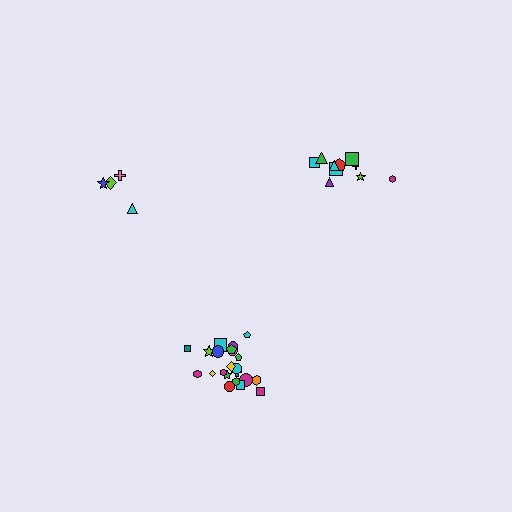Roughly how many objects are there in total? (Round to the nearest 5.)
Roughly 35 objects in total.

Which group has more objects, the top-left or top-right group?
The top-right group.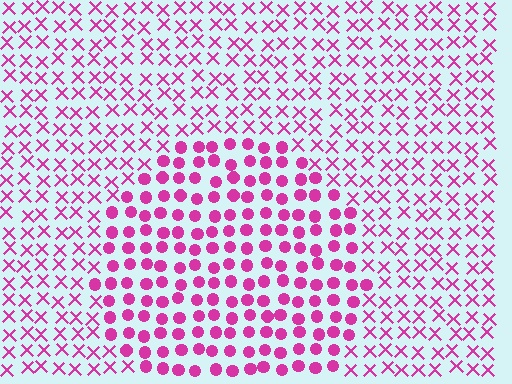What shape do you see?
I see a circle.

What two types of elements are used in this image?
The image uses circles inside the circle region and X marks outside it.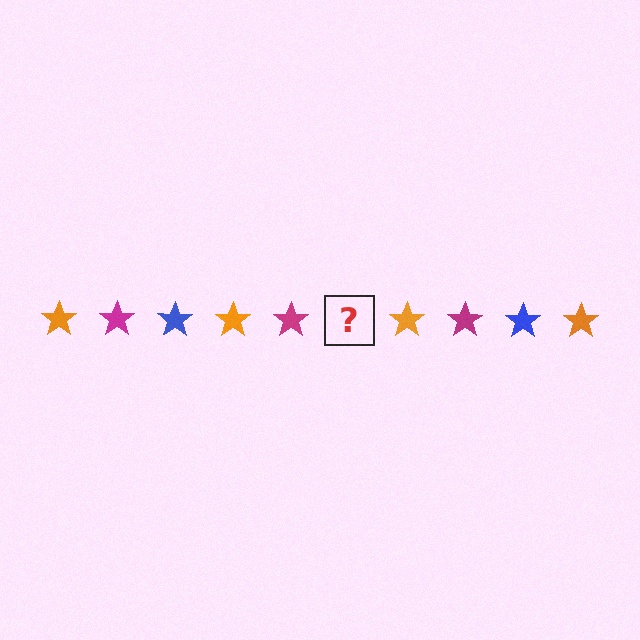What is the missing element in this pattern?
The missing element is a blue star.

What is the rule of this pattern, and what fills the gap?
The rule is that the pattern cycles through orange, magenta, blue stars. The gap should be filled with a blue star.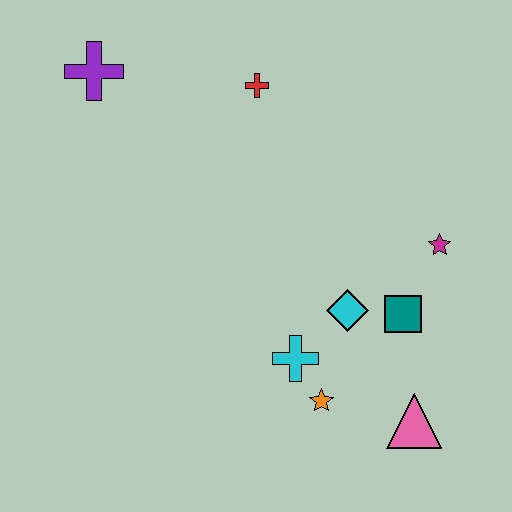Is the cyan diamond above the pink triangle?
Yes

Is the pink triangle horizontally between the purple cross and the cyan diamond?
No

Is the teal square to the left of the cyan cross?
No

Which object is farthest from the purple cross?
The pink triangle is farthest from the purple cross.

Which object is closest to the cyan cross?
The orange star is closest to the cyan cross.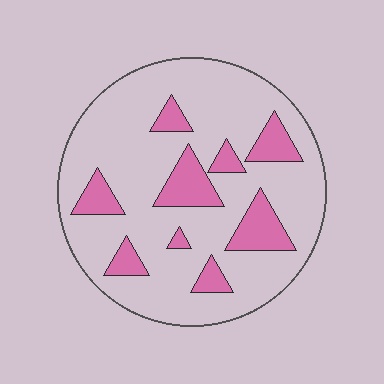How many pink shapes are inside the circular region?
9.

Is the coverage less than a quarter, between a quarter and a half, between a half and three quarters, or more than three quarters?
Less than a quarter.